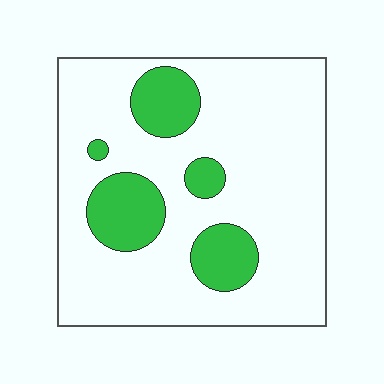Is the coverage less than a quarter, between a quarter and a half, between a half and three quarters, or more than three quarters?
Less than a quarter.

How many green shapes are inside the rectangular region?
5.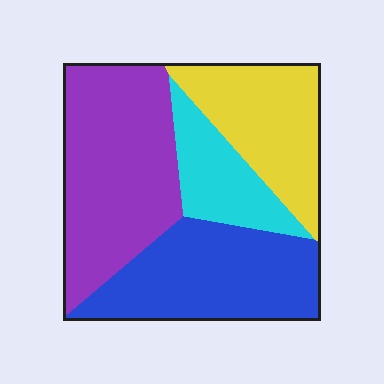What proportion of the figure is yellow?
Yellow takes up about one fifth (1/5) of the figure.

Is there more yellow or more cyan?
Yellow.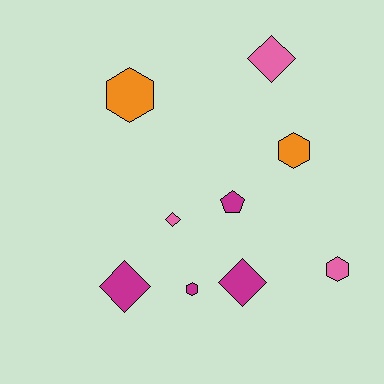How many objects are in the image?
There are 9 objects.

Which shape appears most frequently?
Hexagon, with 4 objects.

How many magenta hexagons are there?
There is 1 magenta hexagon.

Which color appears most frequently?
Magenta, with 4 objects.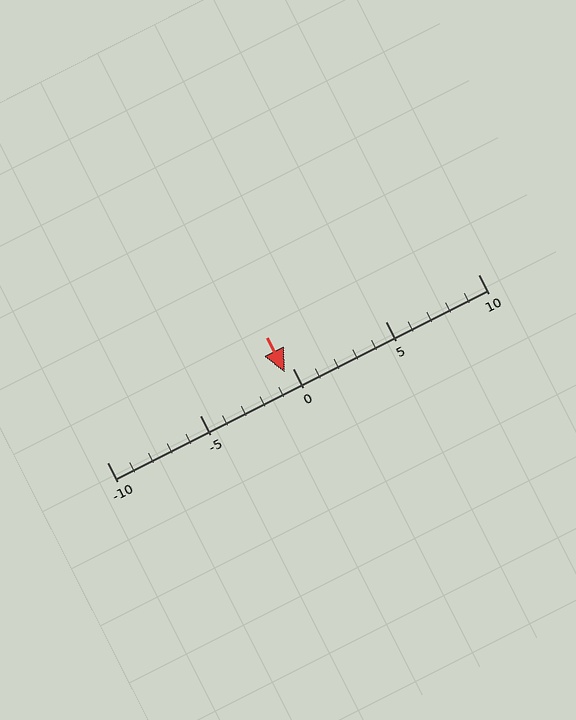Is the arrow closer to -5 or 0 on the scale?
The arrow is closer to 0.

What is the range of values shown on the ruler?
The ruler shows values from -10 to 10.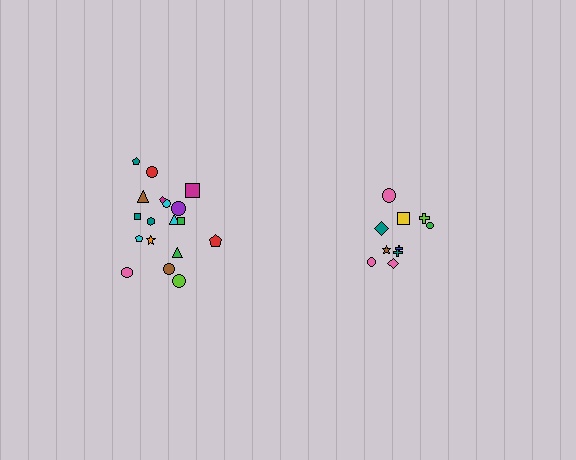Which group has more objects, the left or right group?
The left group.